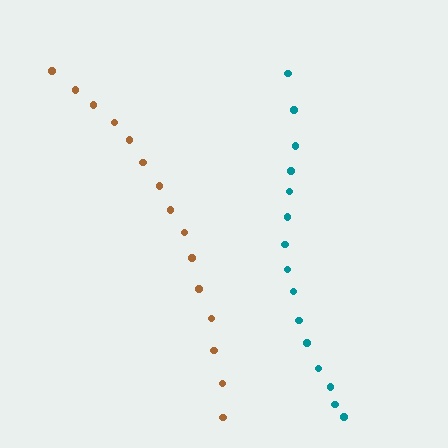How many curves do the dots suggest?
There are 2 distinct paths.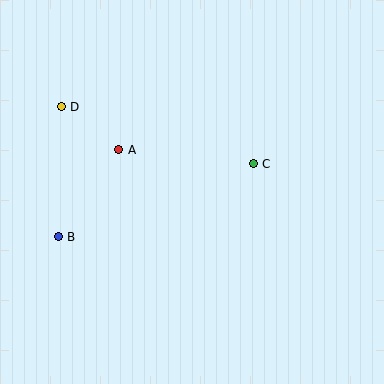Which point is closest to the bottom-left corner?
Point B is closest to the bottom-left corner.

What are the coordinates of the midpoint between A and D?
The midpoint between A and D is at (90, 128).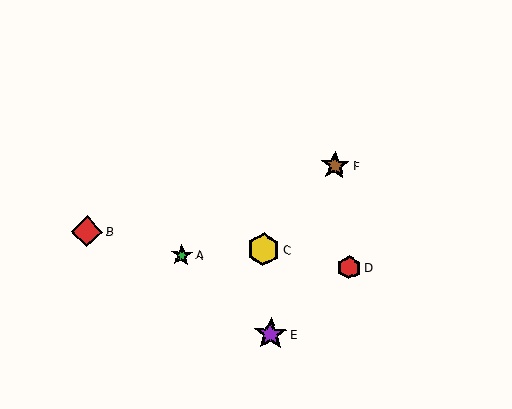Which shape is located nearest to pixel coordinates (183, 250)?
The green star (labeled A) at (182, 255) is nearest to that location.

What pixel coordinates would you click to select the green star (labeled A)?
Click at (182, 255) to select the green star A.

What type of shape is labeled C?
Shape C is a yellow hexagon.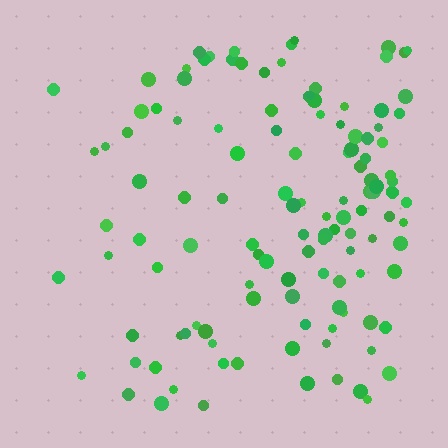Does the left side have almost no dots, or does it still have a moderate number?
Still a moderate number, just noticeably fewer than the right.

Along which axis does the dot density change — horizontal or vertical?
Horizontal.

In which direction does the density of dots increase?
From left to right, with the right side densest.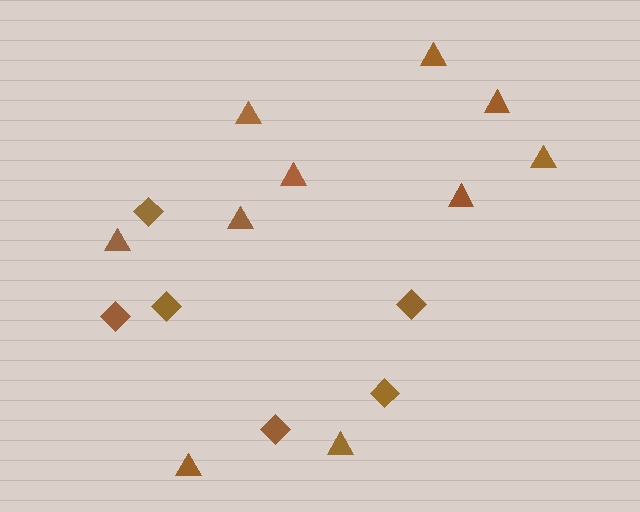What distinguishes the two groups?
There are 2 groups: one group of triangles (10) and one group of diamonds (6).